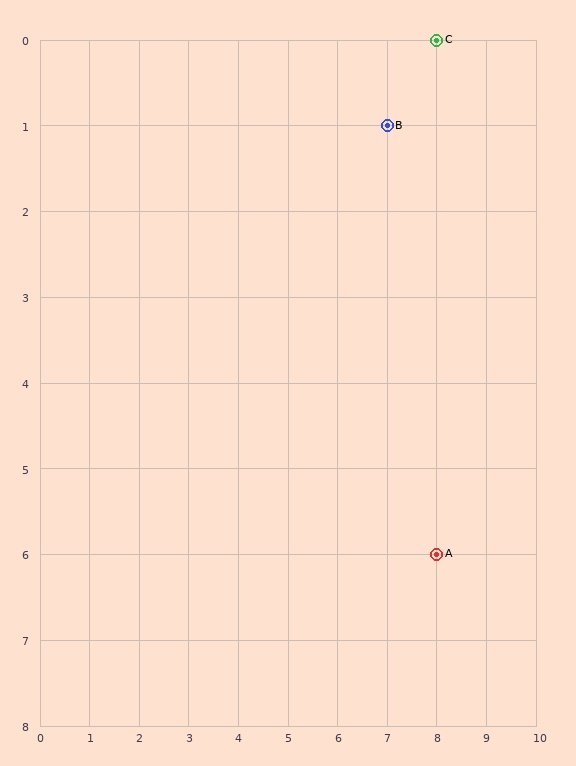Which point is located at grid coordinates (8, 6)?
Point A is at (8, 6).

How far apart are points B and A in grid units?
Points B and A are 1 column and 5 rows apart (about 5.1 grid units diagonally).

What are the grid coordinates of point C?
Point C is at grid coordinates (8, 0).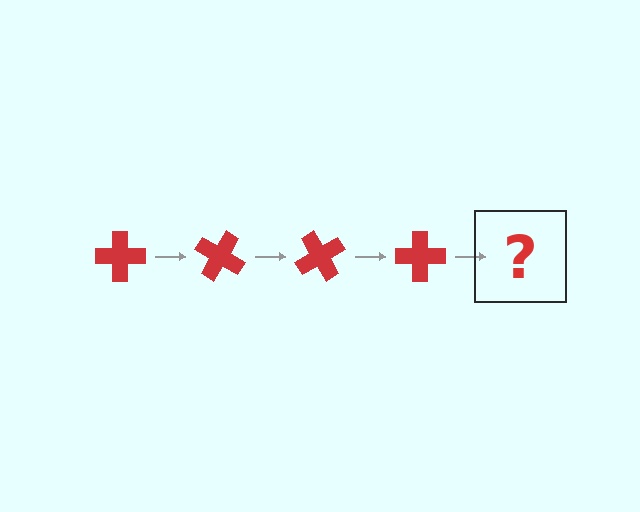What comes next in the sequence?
The next element should be a red cross rotated 120 degrees.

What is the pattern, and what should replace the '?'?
The pattern is that the cross rotates 30 degrees each step. The '?' should be a red cross rotated 120 degrees.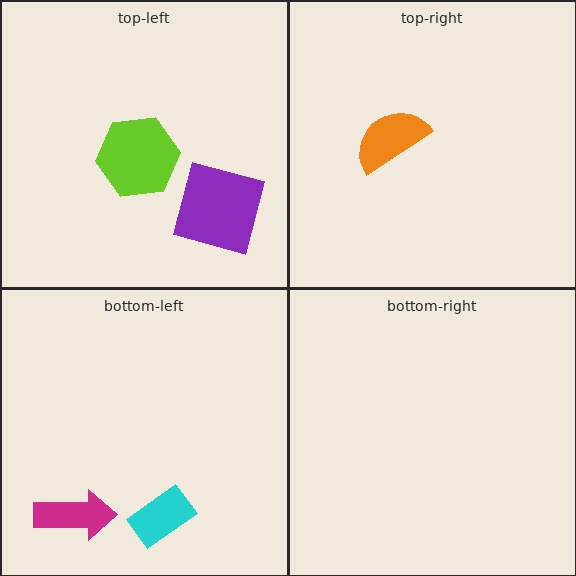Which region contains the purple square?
The top-left region.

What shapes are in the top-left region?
The purple square, the lime hexagon.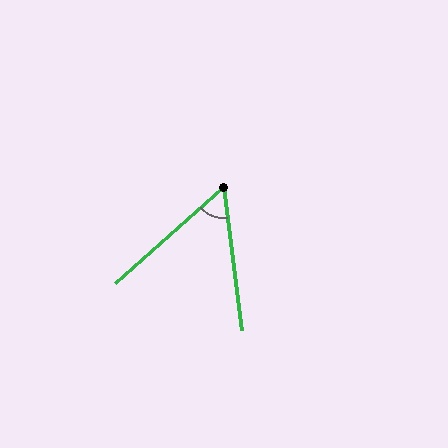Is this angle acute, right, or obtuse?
It is acute.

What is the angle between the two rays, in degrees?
Approximately 56 degrees.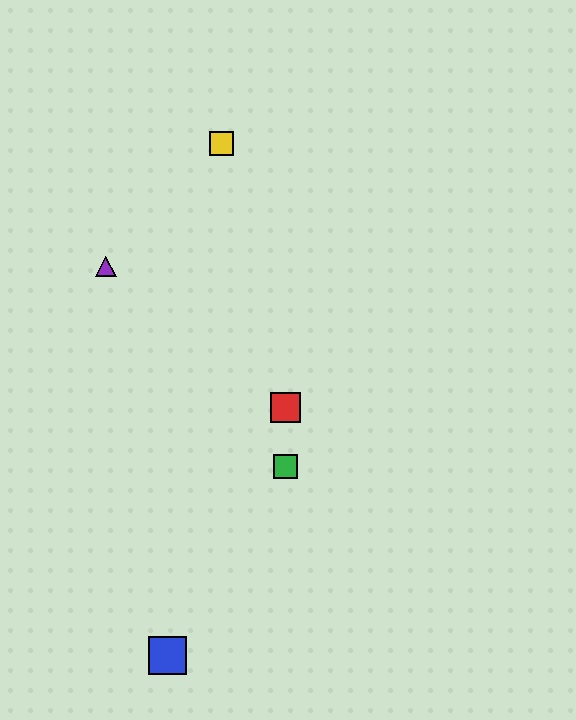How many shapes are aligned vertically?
2 shapes (the red square, the green square) are aligned vertically.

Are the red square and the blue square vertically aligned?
No, the red square is at x≈285 and the blue square is at x≈168.